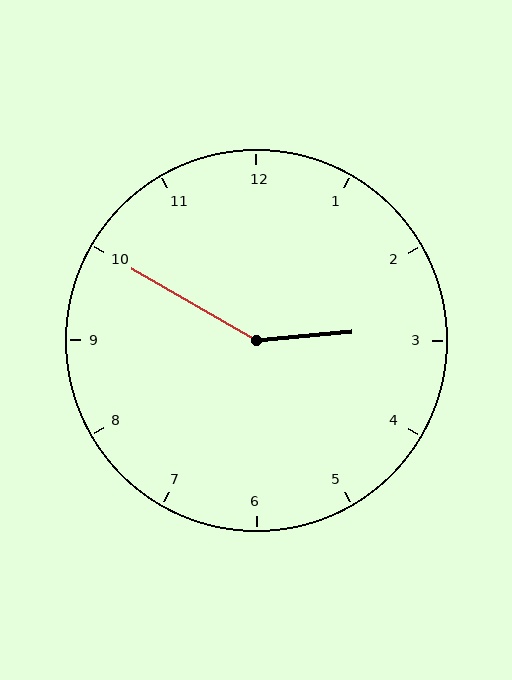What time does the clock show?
2:50.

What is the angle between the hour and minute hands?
Approximately 145 degrees.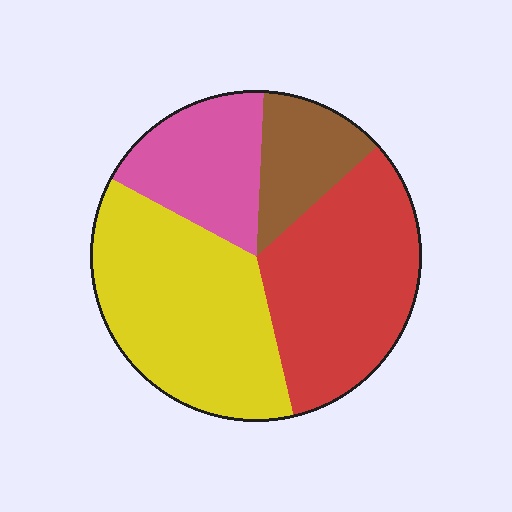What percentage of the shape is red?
Red takes up between a quarter and a half of the shape.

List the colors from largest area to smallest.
From largest to smallest: yellow, red, pink, brown.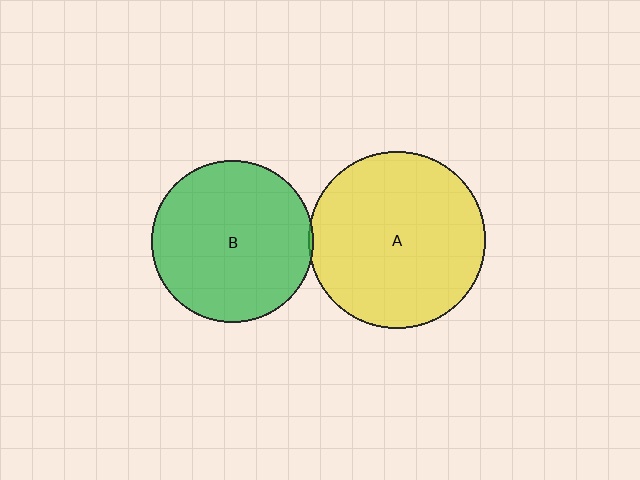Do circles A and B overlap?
Yes.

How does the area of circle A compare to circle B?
Approximately 1.2 times.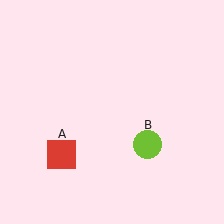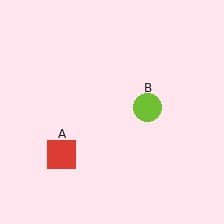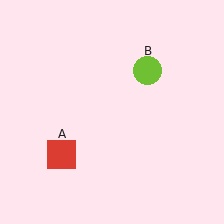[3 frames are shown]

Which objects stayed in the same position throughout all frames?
Red square (object A) remained stationary.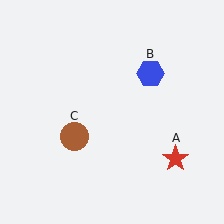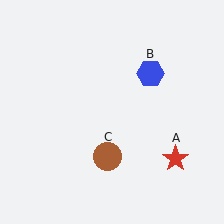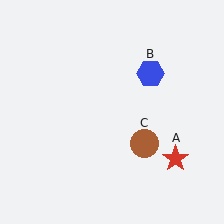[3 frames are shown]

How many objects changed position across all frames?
1 object changed position: brown circle (object C).